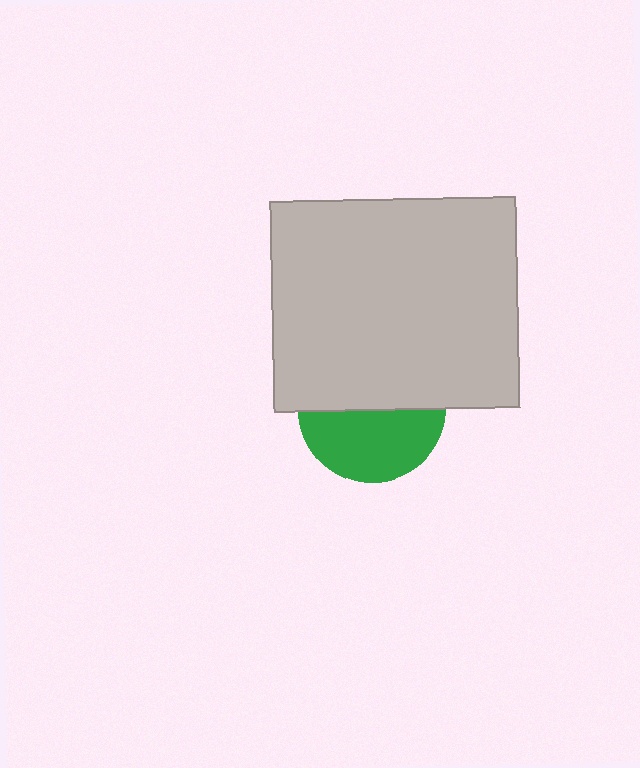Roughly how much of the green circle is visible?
About half of it is visible (roughly 49%).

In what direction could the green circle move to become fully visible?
The green circle could move down. That would shift it out from behind the light gray rectangle entirely.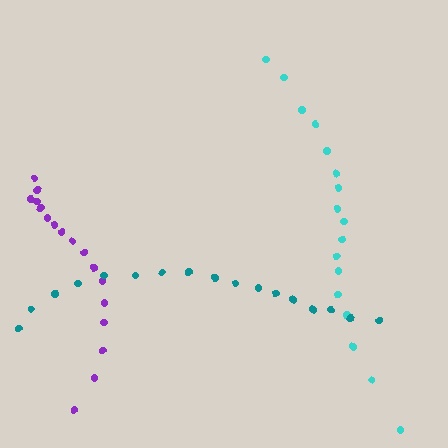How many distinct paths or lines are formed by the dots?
There are 3 distinct paths.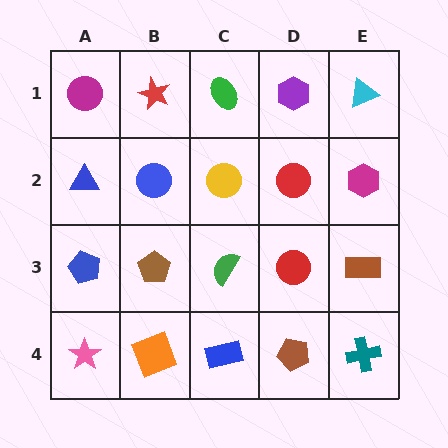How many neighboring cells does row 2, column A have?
3.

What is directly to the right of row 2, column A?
A blue circle.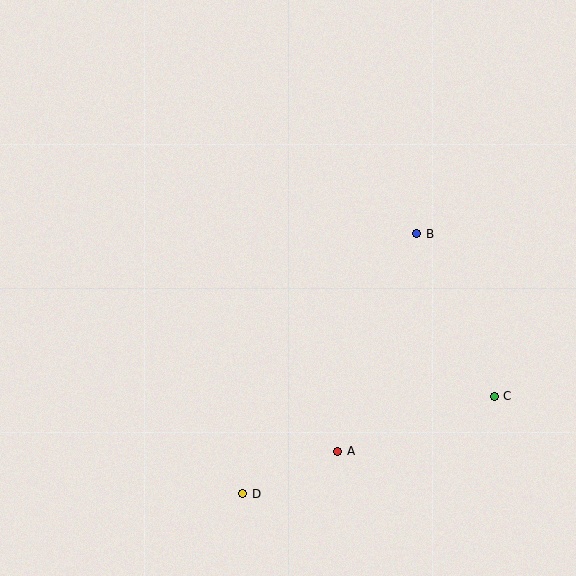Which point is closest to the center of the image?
Point B at (417, 234) is closest to the center.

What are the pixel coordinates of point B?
Point B is at (417, 234).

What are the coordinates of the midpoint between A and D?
The midpoint between A and D is at (290, 473).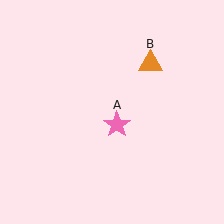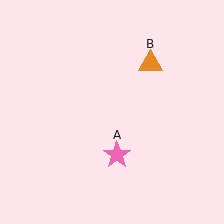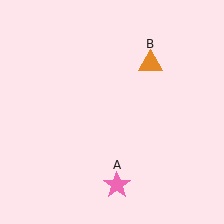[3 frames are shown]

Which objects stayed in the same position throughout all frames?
Orange triangle (object B) remained stationary.